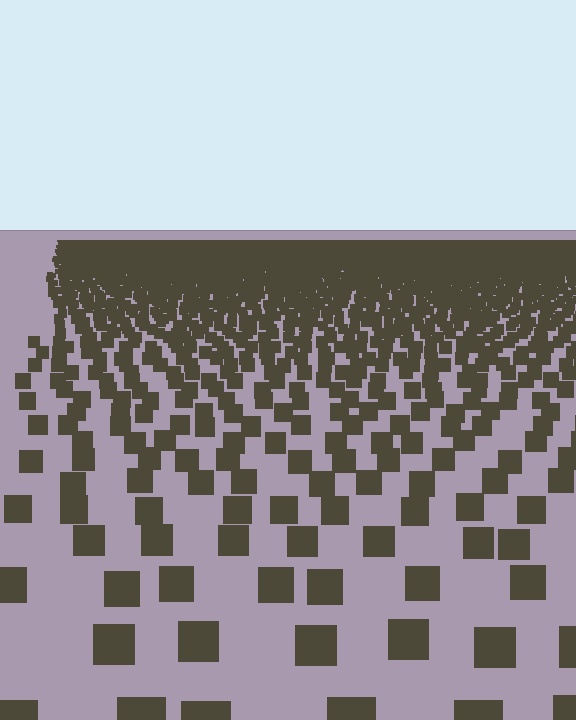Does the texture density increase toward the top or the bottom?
Density increases toward the top.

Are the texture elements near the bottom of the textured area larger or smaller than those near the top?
Larger. Near the bottom, elements are closer to the viewer and appear at a bigger on-screen size.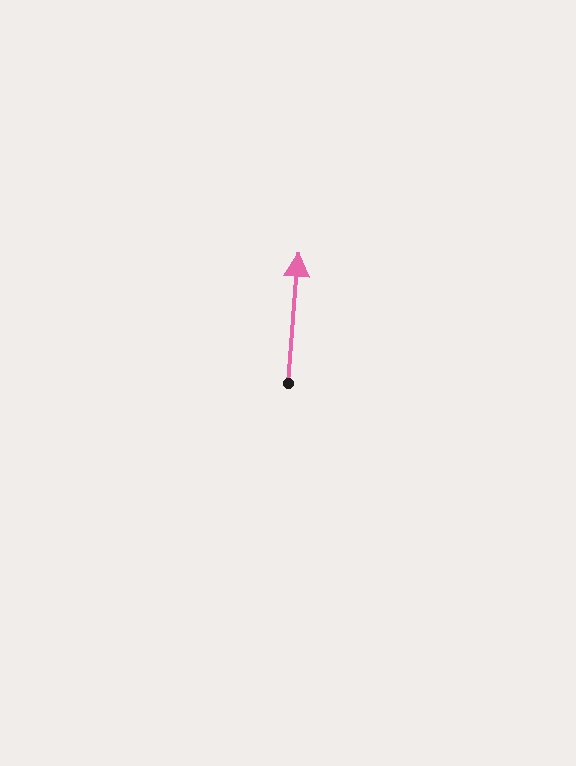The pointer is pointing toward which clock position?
Roughly 12 o'clock.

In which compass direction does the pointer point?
North.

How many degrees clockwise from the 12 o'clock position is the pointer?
Approximately 4 degrees.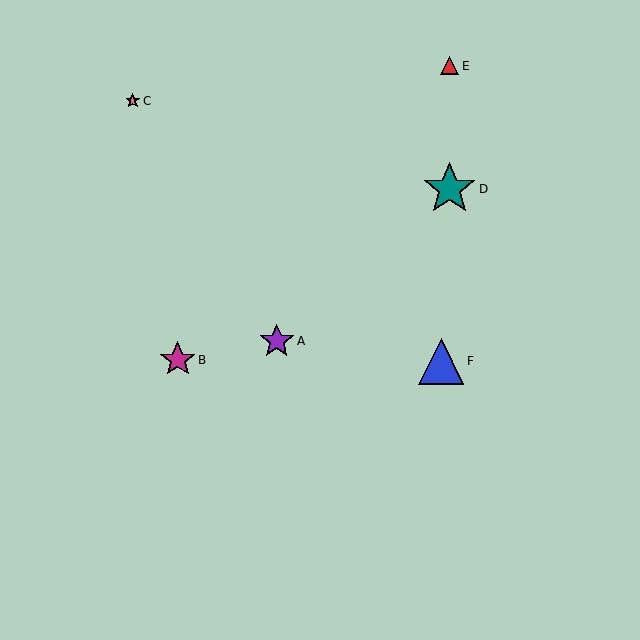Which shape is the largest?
The teal star (labeled D) is the largest.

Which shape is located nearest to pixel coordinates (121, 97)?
The pink star (labeled C) at (133, 101) is nearest to that location.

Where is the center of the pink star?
The center of the pink star is at (133, 101).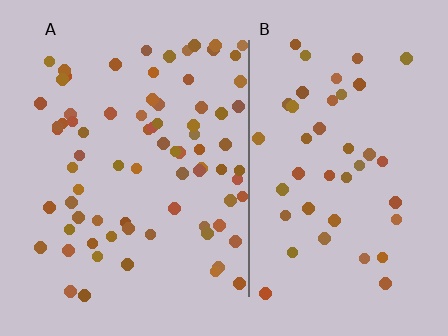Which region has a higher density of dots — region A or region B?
A (the left).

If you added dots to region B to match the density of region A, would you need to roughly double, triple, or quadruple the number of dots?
Approximately double.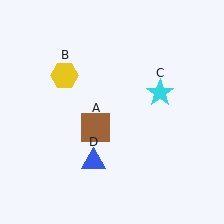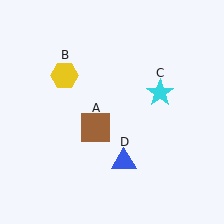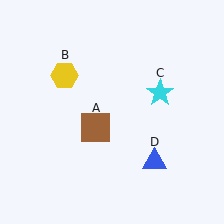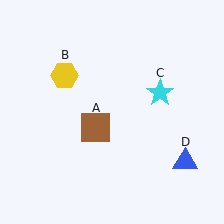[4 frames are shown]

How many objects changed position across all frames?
1 object changed position: blue triangle (object D).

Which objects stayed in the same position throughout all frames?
Brown square (object A) and yellow hexagon (object B) and cyan star (object C) remained stationary.